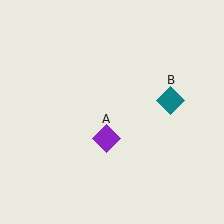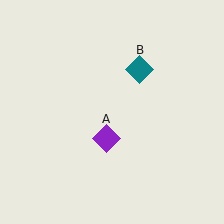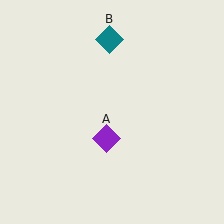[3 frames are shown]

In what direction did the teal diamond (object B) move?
The teal diamond (object B) moved up and to the left.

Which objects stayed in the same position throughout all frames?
Purple diamond (object A) remained stationary.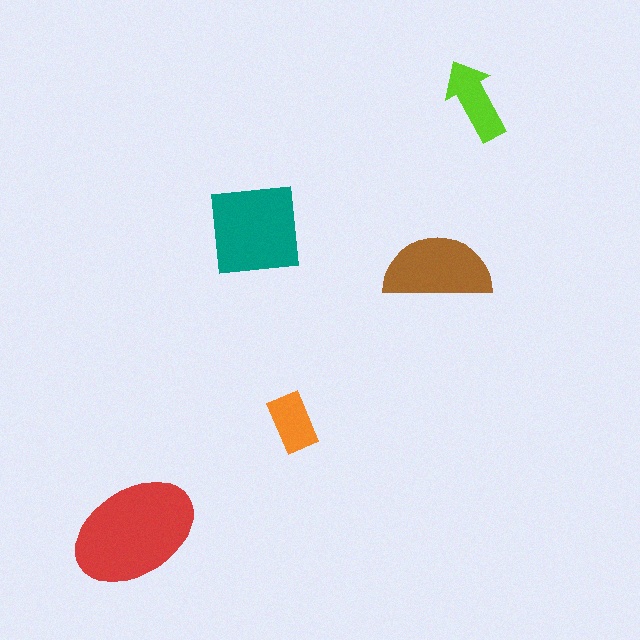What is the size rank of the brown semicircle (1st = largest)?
3rd.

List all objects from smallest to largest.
The orange rectangle, the lime arrow, the brown semicircle, the teal square, the red ellipse.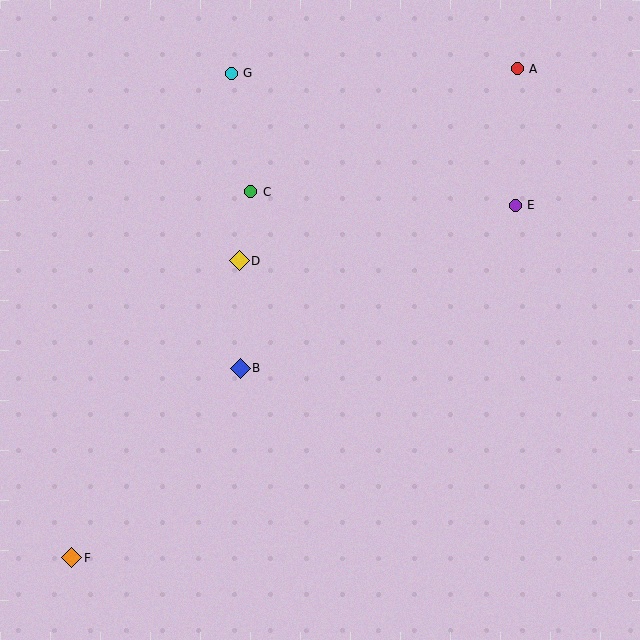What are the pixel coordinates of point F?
Point F is at (72, 558).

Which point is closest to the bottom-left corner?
Point F is closest to the bottom-left corner.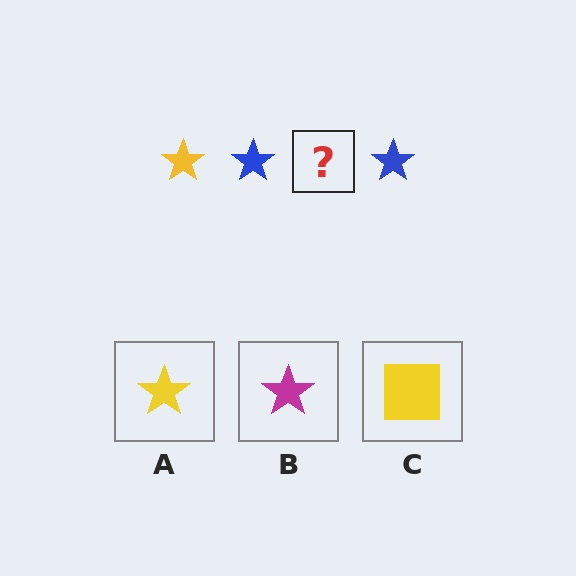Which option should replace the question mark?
Option A.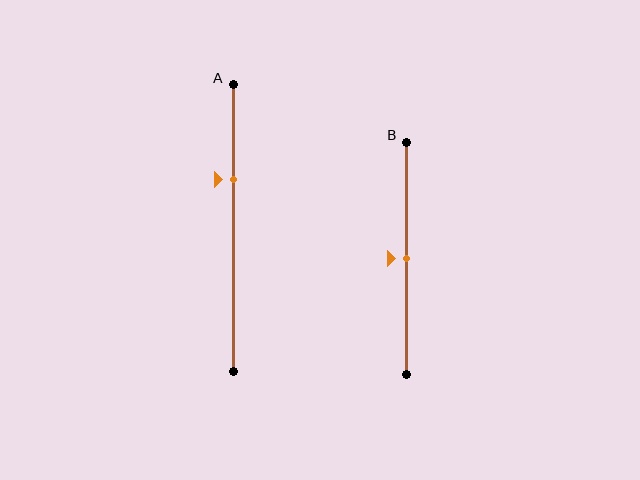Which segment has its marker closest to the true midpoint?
Segment B has its marker closest to the true midpoint.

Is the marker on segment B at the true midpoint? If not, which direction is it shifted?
Yes, the marker on segment B is at the true midpoint.